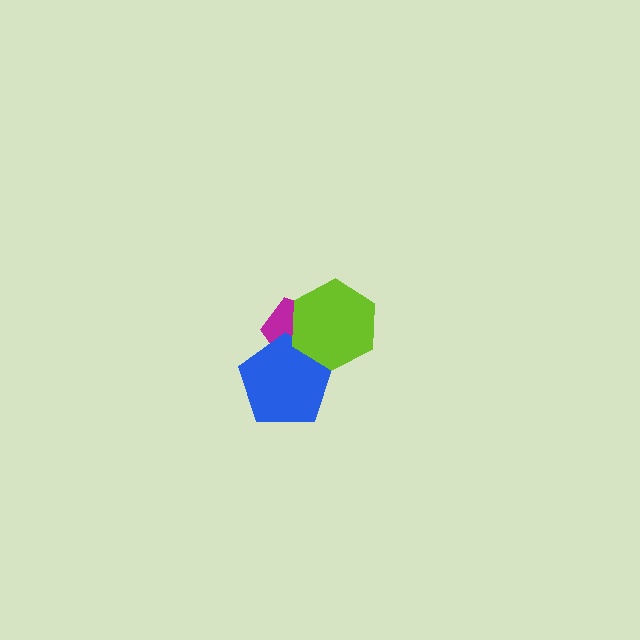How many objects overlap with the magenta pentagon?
2 objects overlap with the magenta pentagon.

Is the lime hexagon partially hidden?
No, no other shape covers it.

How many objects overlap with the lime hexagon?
2 objects overlap with the lime hexagon.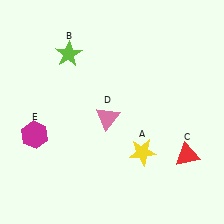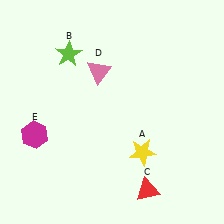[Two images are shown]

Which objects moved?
The objects that moved are: the red triangle (C), the pink triangle (D).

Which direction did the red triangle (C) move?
The red triangle (C) moved left.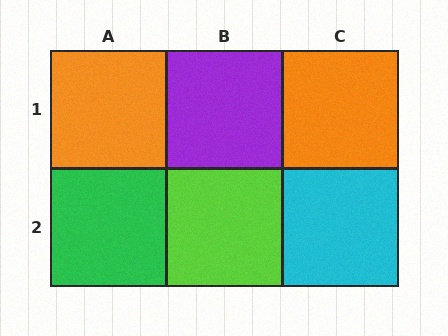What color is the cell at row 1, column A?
Orange.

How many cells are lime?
1 cell is lime.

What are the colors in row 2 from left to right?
Green, lime, cyan.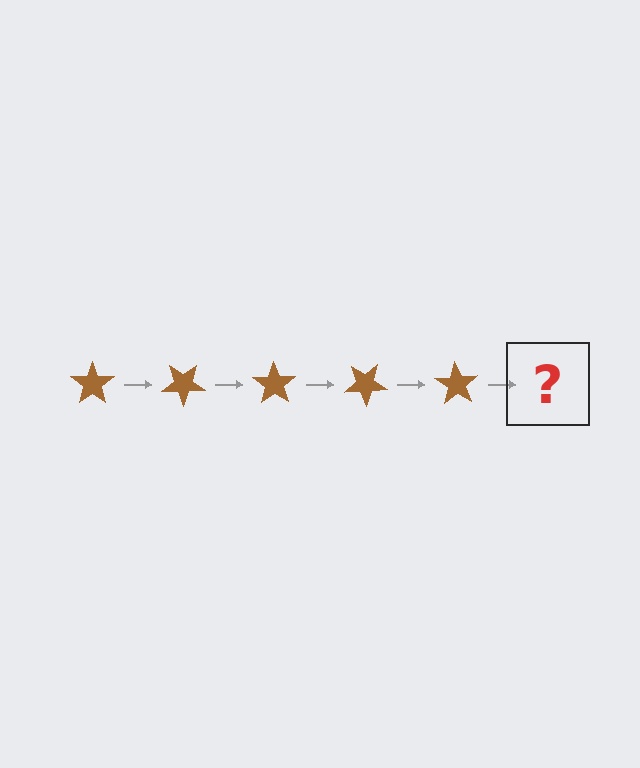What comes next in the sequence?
The next element should be a brown star rotated 175 degrees.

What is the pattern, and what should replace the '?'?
The pattern is that the star rotates 35 degrees each step. The '?' should be a brown star rotated 175 degrees.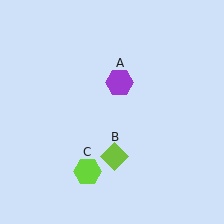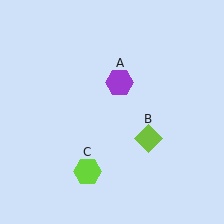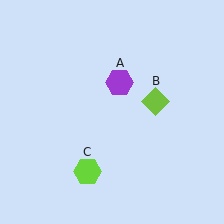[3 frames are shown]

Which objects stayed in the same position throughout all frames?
Purple hexagon (object A) and lime hexagon (object C) remained stationary.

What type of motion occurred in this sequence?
The lime diamond (object B) rotated counterclockwise around the center of the scene.